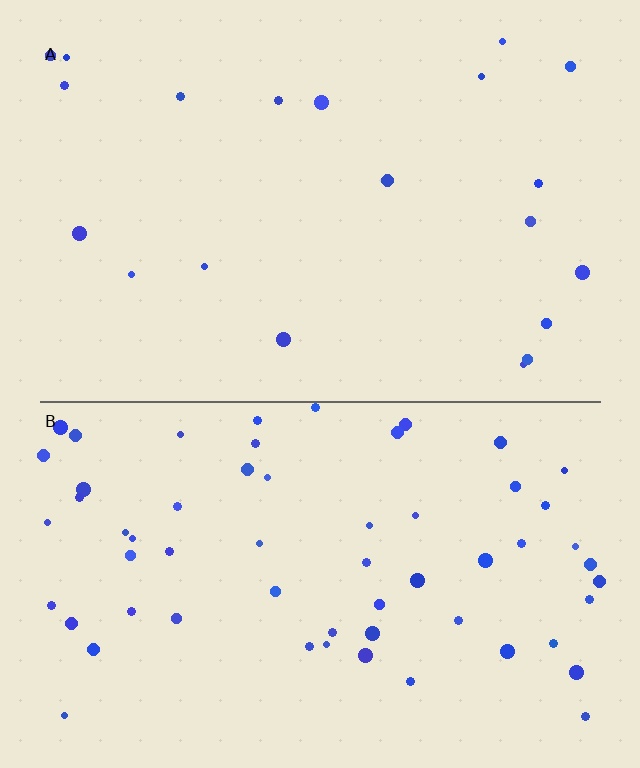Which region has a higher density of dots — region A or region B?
B (the bottom).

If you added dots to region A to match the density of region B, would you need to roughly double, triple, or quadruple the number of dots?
Approximately triple.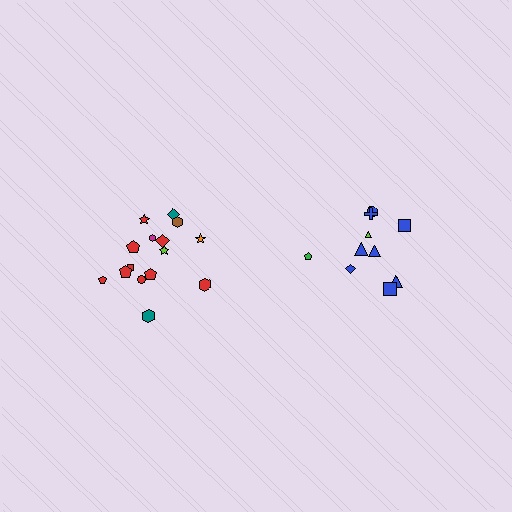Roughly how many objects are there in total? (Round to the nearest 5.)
Roughly 25 objects in total.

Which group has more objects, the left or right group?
The left group.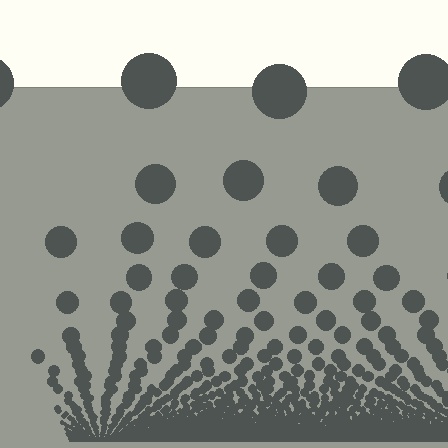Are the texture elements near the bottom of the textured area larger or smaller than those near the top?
Smaller. The gradient is inverted — elements near the bottom are smaller and denser.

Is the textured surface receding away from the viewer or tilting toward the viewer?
The surface appears to tilt toward the viewer. Texture elements get larger and sparser toward the top.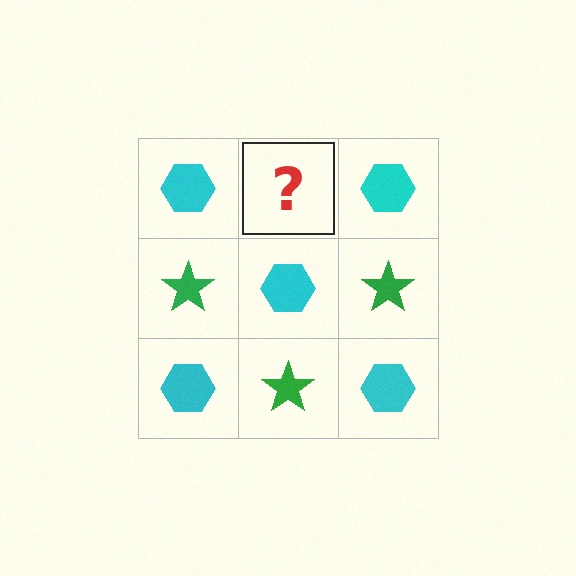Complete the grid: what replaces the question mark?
The question mark should be replaced with a green star.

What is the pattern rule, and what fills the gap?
The rule is that it alternates cyan hexagon and green star in a checkerboard pattern. The gap should be filled with a green star.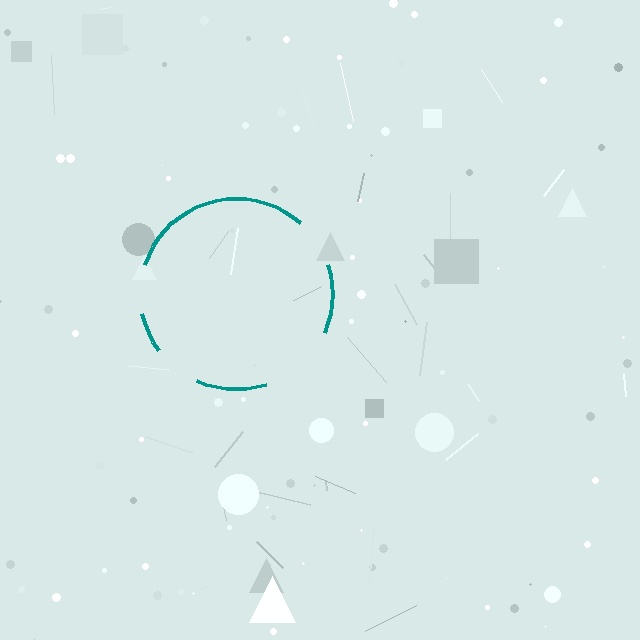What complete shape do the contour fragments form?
The contour fragments form a circle.